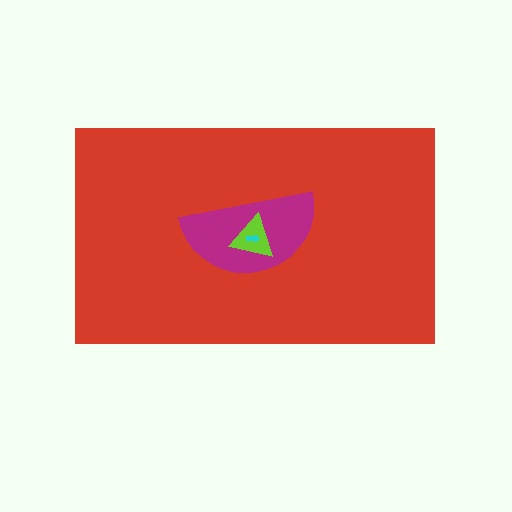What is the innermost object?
The cyan arrow.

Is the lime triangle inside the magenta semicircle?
Yes.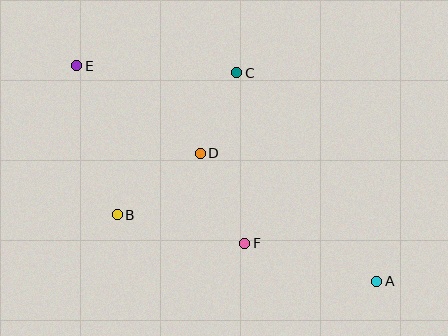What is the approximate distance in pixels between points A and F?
The distance between A and F is approximately 137 pixels.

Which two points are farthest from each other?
Points A and E are farthest from each other.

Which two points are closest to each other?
Points C and D are closest to each other.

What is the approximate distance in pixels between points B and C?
The distance between B and C is approximately 186 pixels.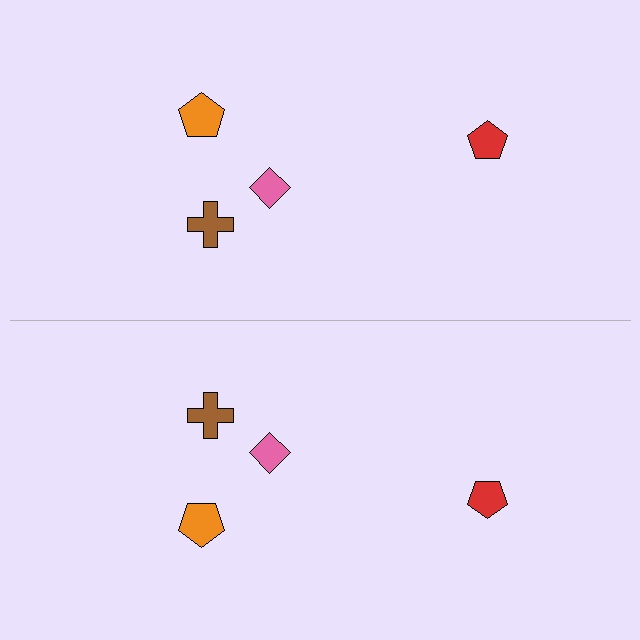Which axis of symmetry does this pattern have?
The pattern has a horizontal axis of symmetry running through the center of the image.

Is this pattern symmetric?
Yes, this pattern has bilateral (reflection) symmetry.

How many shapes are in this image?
There are 8 shapes in this image.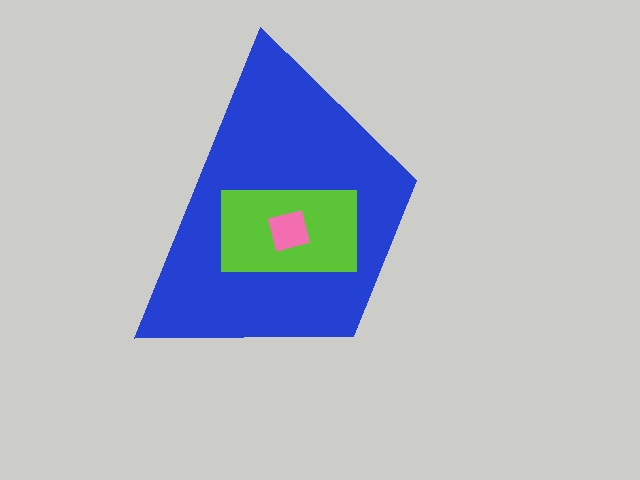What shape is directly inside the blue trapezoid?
The lime rectangle.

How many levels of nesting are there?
3.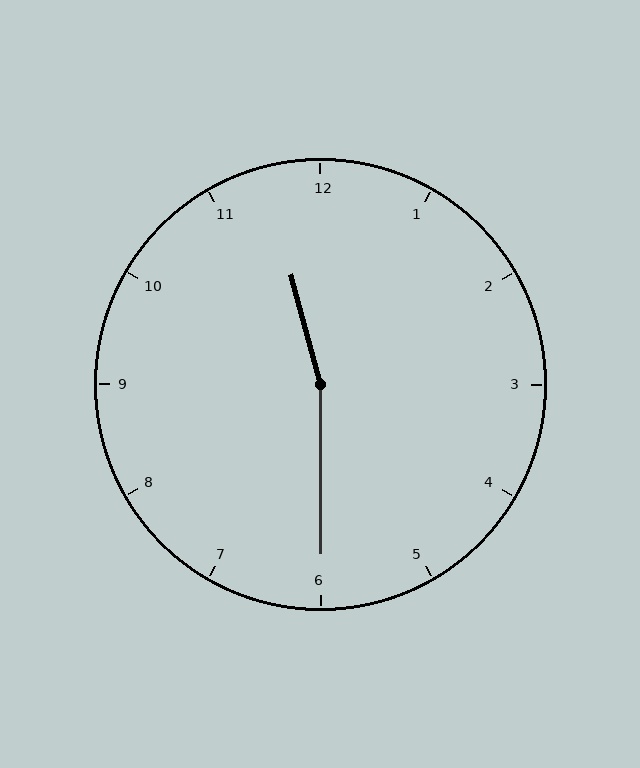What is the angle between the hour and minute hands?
Approximately 165 degrees.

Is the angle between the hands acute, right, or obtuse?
It is obtuse.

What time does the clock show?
11:30.